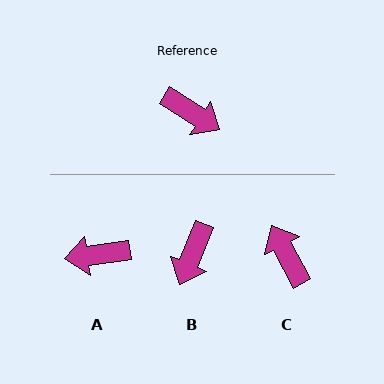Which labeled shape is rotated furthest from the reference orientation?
C, about 150 degrees away.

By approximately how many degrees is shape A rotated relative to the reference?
Approximately 140 degrees clockwise.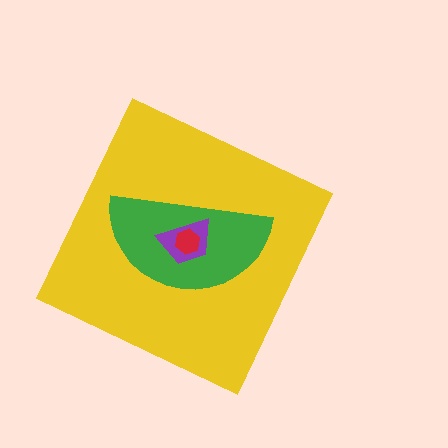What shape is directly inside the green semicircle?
The purple trapezoid.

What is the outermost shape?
The yellow diamond.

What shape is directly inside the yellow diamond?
The green semicircle.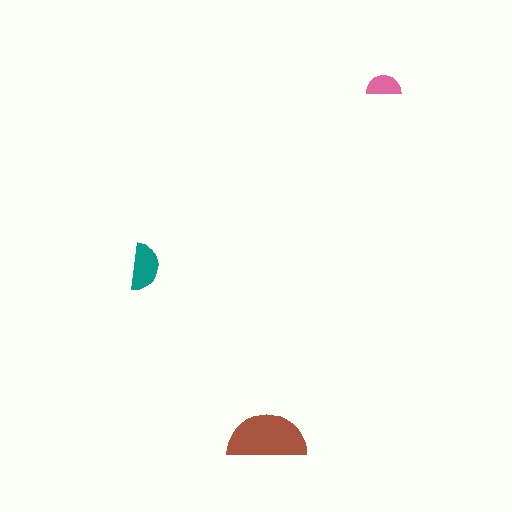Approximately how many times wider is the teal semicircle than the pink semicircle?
About 1.5 times wider.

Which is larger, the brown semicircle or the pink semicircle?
The brown one.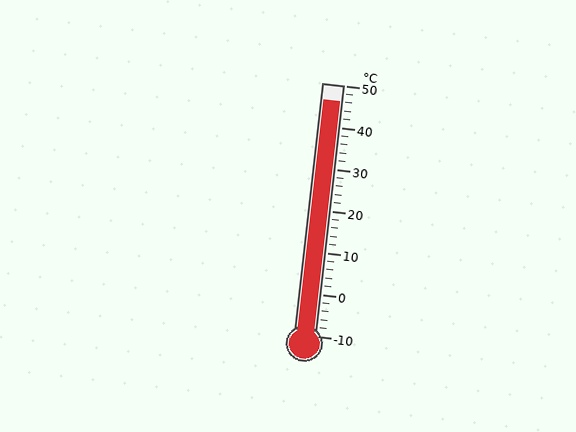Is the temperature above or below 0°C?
The temperature is above 0°C.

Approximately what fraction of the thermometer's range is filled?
The thermometer is filled to approximately 95% of its range.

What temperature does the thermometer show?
The thermometer shows approximately 46°C.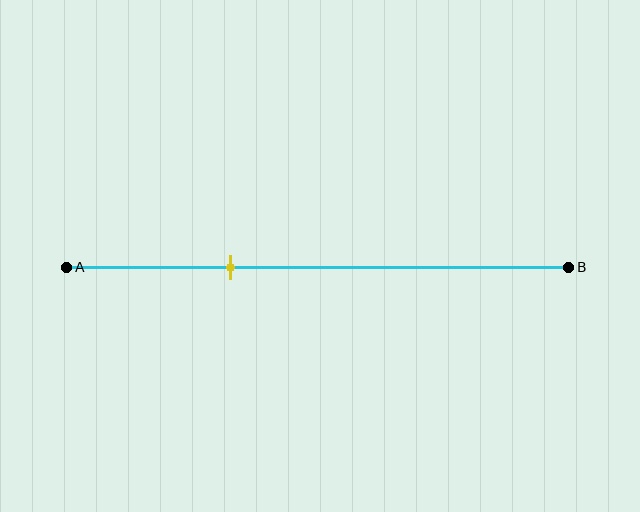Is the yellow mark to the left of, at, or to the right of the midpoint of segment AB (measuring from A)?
The yellow mark is to the left of the midpoint of segment AB.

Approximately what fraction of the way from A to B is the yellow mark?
The yellow mark is approximately 35% of the way from A to B.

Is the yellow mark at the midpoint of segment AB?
No, the mark is at about 35% from A, not at the 50% midpoint.